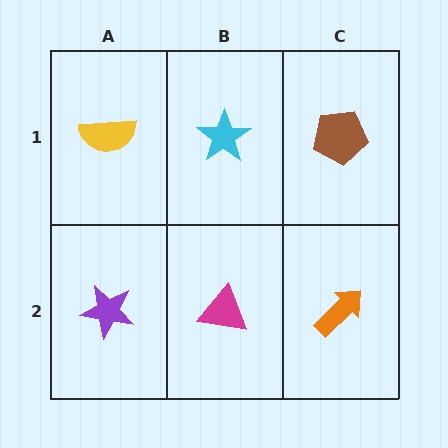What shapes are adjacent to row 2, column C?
A brown pentagon (row 1, column C), a magenta triangle (row 2, column B).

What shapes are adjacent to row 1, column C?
An orange arrow (row 2, column C), a cyan star (row 1, column B).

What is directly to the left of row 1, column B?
A yellow semicircle.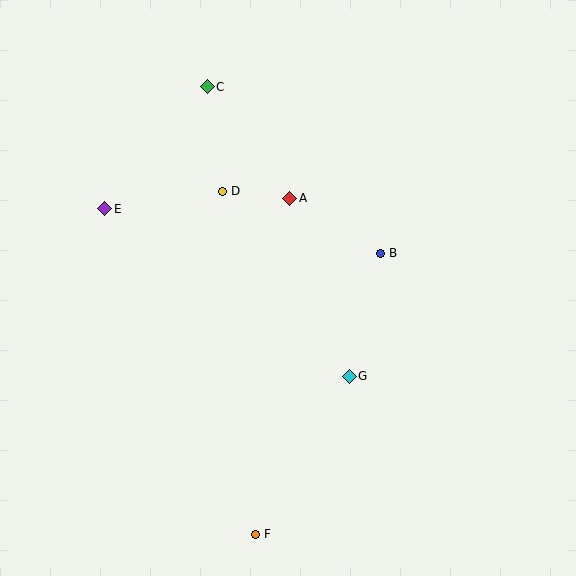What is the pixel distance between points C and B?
The distance between C and B is 240 pixels.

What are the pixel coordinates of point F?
Point F is at (255, 534).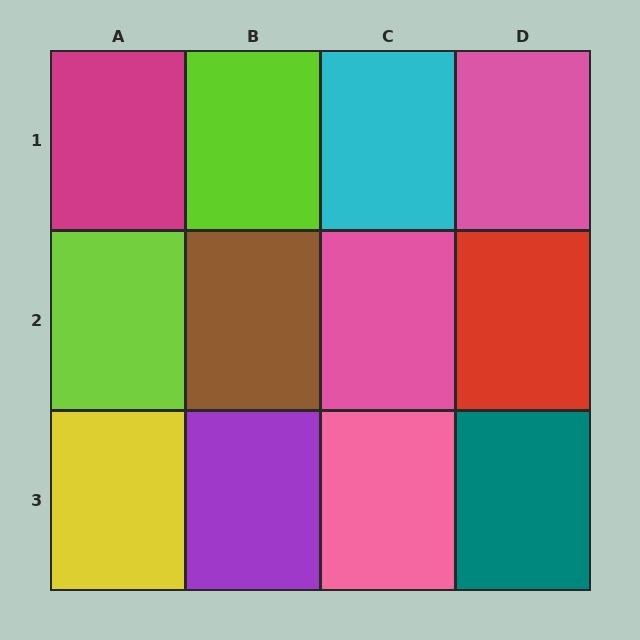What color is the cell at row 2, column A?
Lime.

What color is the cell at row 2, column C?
Pink.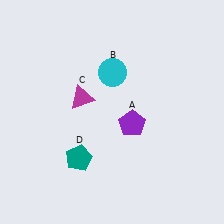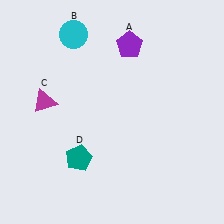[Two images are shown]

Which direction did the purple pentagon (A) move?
The purple pentagon (A) moved up.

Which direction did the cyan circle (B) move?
The cyan circle (B) moved left.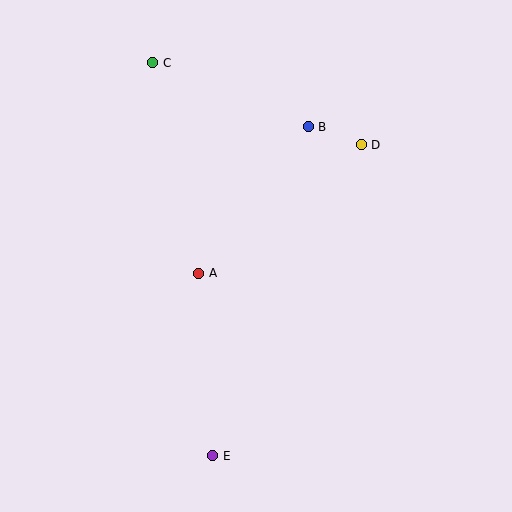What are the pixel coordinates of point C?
Point C is at (153, 63).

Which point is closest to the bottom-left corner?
Point E is closest to the bottom-left corner.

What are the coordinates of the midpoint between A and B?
The midpoint between A and B is at (253, 200).